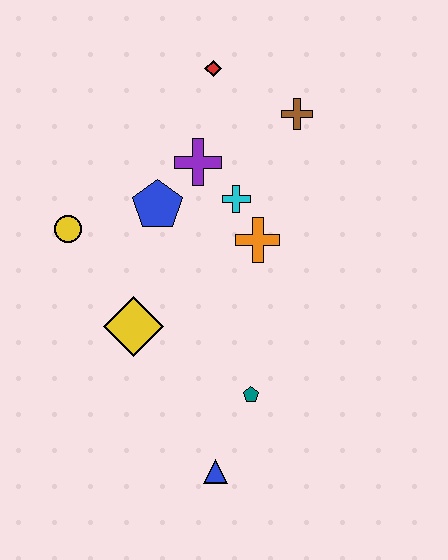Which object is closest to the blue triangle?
The teal pentagon is closest to the blue triangle.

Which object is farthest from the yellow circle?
The blue triangle is farthest from the yellow circle.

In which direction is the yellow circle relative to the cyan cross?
The yellow circle is to the left of the cyan cross.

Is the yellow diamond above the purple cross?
No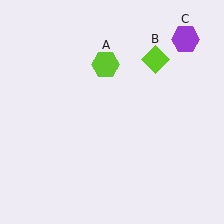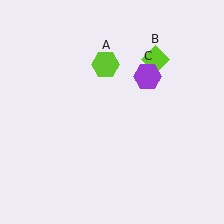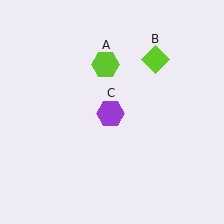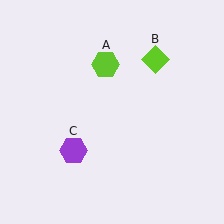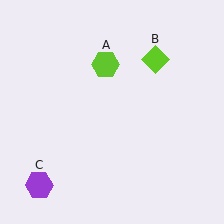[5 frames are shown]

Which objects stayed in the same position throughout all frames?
Lime hexagon (object A) and lime diamond (object B) remained stationary.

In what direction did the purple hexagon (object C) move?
The purple hexagon (object C) moved down and to the left.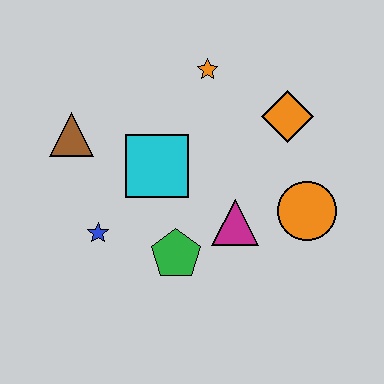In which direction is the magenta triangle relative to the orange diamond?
The magenta triangle is below the orange diamond.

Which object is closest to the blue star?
The green pentagon is closest to the blue star.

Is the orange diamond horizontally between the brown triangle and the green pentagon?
No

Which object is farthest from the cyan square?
The orange circle is farthest from the cyan square.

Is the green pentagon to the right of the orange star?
No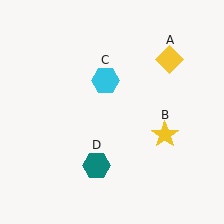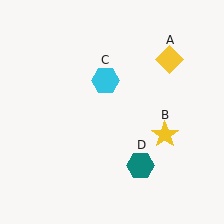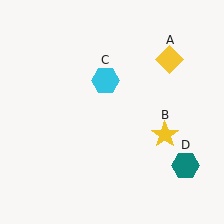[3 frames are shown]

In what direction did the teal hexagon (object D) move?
The teal hexagon (object D) moved right.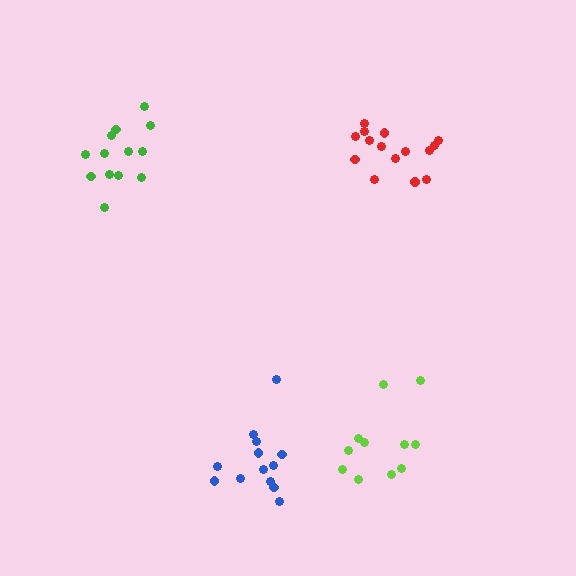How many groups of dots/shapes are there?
There are 4 groups.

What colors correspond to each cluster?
The clusters are colored: red, green, blue, lime.